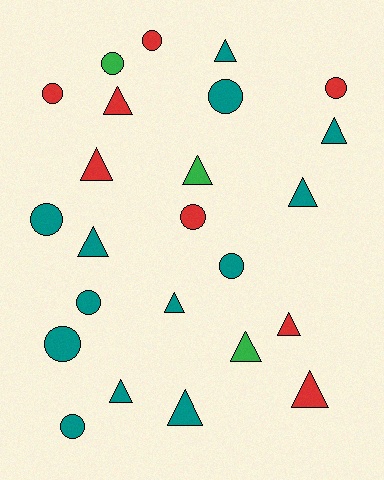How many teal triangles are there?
There are 7 teal triangles.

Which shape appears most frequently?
Triangle, with 13 objects.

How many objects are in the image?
There are 24 objects.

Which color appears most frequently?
Teal, with 13 objects.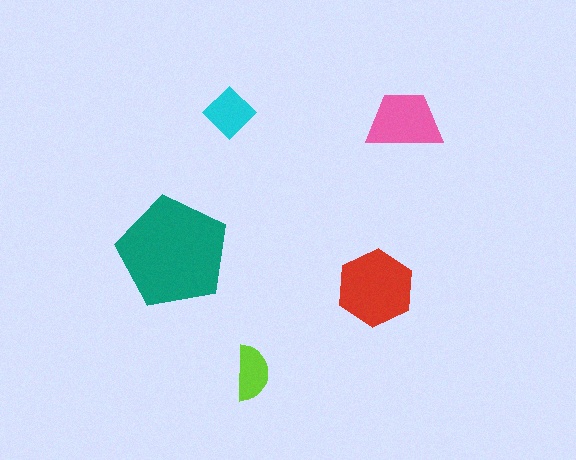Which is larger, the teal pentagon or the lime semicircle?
The teal pentagon.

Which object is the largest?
The teal pentagon.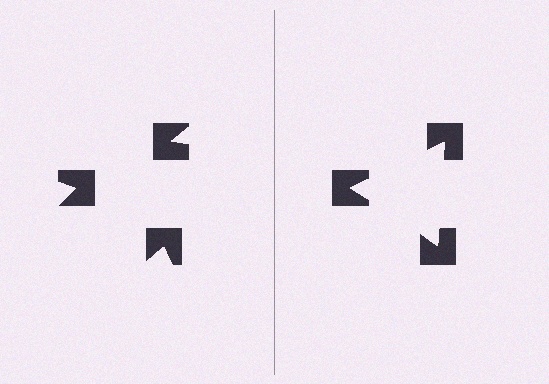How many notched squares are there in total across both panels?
6 — 3 on each side.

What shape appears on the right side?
An illusory triangle.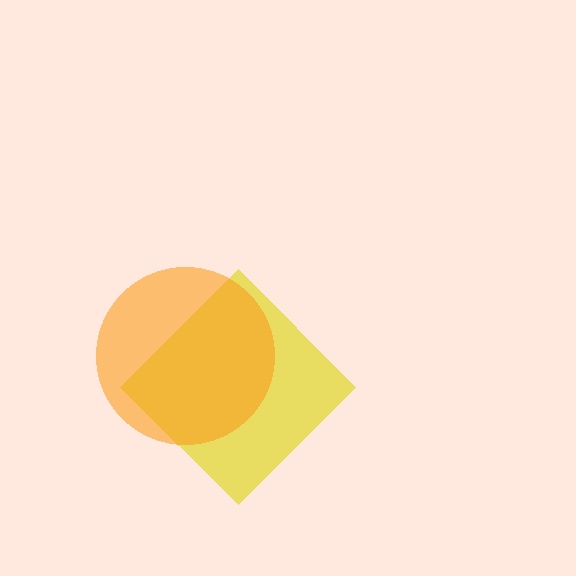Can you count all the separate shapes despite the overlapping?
Yes, there are 2 separate shapes.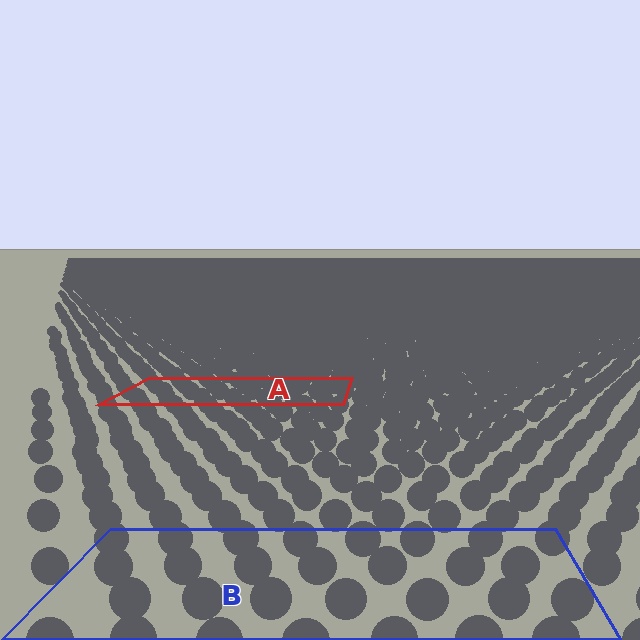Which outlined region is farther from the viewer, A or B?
Region A is farther from the viewer — the texture elements inside it appear smaller and more densely packed.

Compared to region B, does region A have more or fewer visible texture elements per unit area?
Region A has more texture elements per unit area — they are packed more densely because it is farther away.